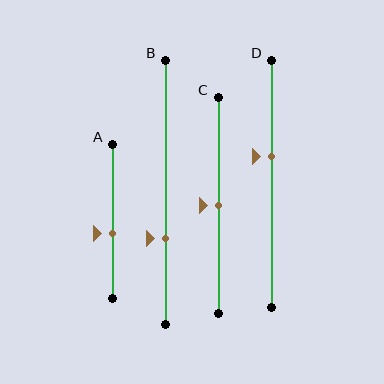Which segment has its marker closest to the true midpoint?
Segment C has its marker closest to the true midpoint.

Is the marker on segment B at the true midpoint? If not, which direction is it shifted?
No, the marker on segment B is shifted downward by about 18% of the segment length.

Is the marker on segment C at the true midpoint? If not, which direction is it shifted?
Yes, the marker on segment C is at the true midpoint.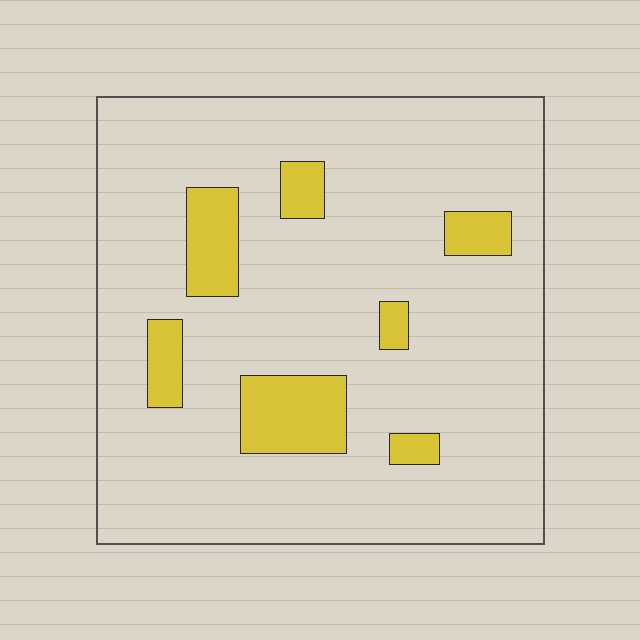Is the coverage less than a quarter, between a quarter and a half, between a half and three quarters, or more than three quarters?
Less than a quarter.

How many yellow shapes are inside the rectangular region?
7.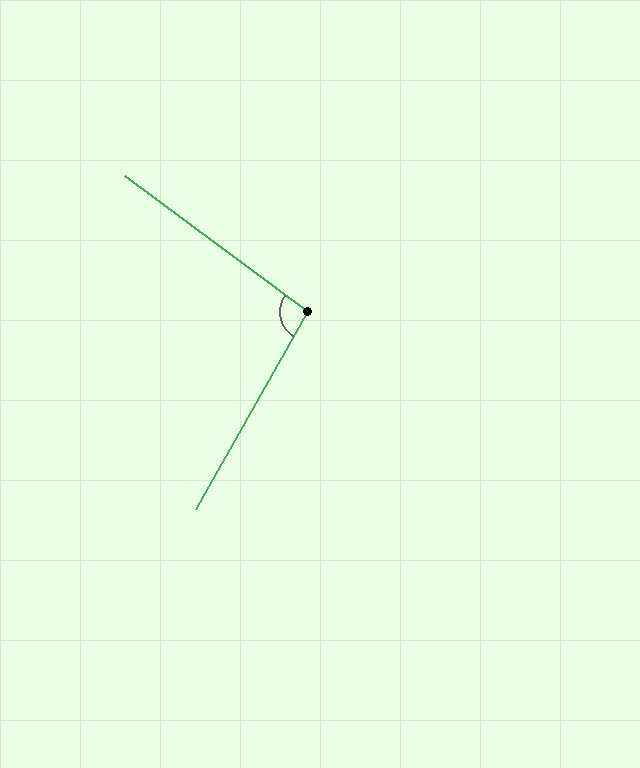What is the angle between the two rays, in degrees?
Approximately 97 degrees.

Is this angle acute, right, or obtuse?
It is obtuse.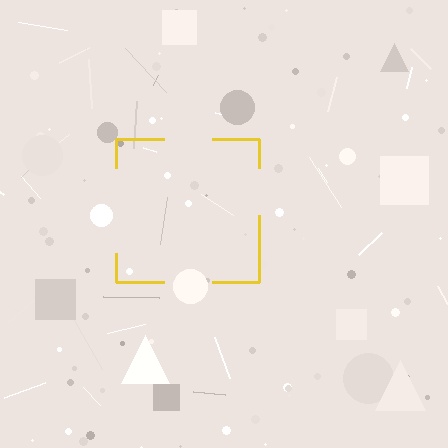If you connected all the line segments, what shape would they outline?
They would outline a square.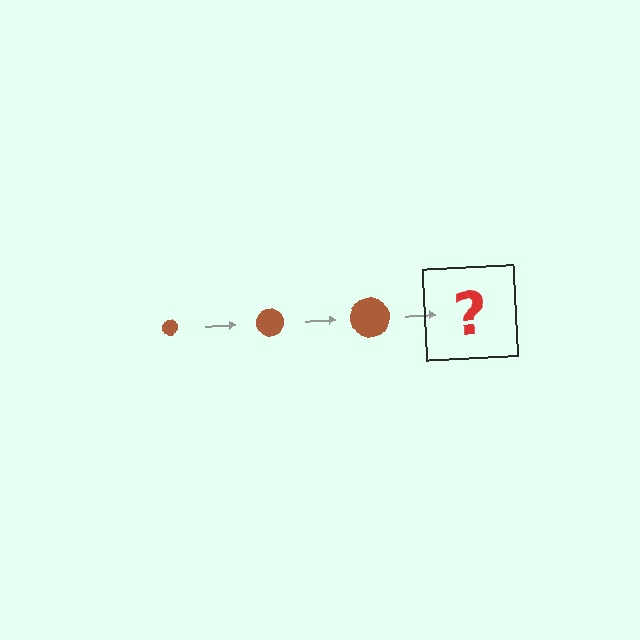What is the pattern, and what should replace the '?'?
The pattern is that the circle gets progressively larger each step. The '?' should be a brown circle, larger than the previous one.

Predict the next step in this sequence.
The next step is a brown circle, larger than the previous one.